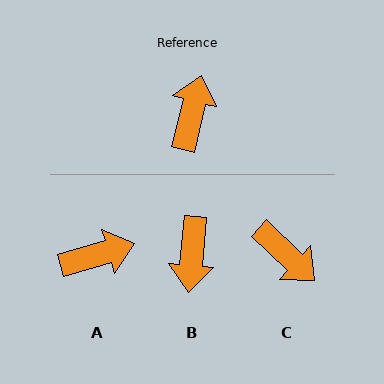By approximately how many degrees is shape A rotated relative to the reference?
Approximately 60 degrees clockwise.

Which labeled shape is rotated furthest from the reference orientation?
B, about 172 degrees away.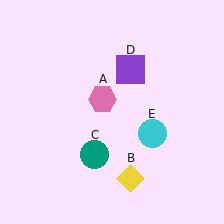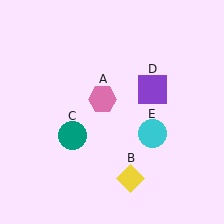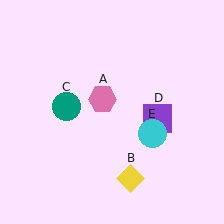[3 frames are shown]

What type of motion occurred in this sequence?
The teal circle (object C), purple square (object D) rotated clockwise around the center of the scene.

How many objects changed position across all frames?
2 objects changed position: teal circle (object C), purple square (object D).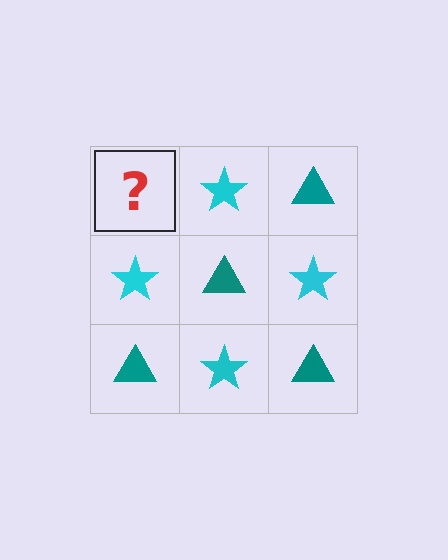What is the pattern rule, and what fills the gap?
The rule is that it alternates teal triangle and cyan star in a checkerboard pattern. The gap should be filled with a teal triangle.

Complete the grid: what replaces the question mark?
The question mark should be replaced with a teal triangle.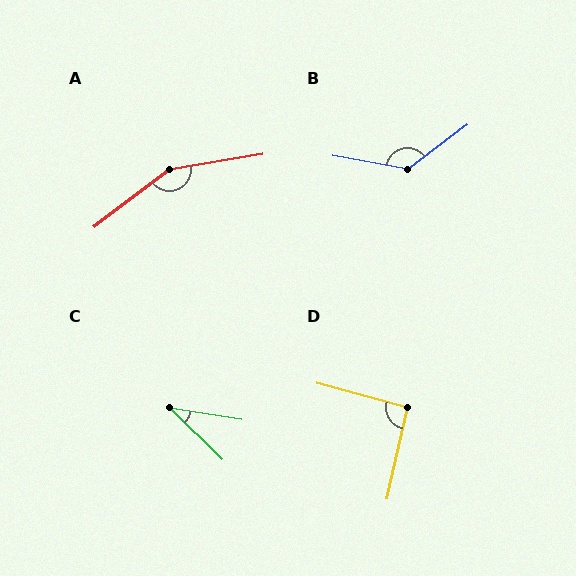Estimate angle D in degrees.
Approximately 92 degrees.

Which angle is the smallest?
C, at approximately 35 degrees.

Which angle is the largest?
A, at approximately 152 degrees.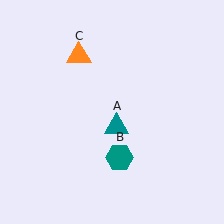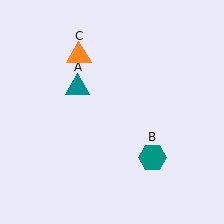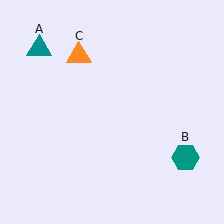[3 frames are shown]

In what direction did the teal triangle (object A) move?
The teal triangle (object A) moved up and to the left.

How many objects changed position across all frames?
2 objects changed position: teal triangle (object A), teal hexagon (object B).